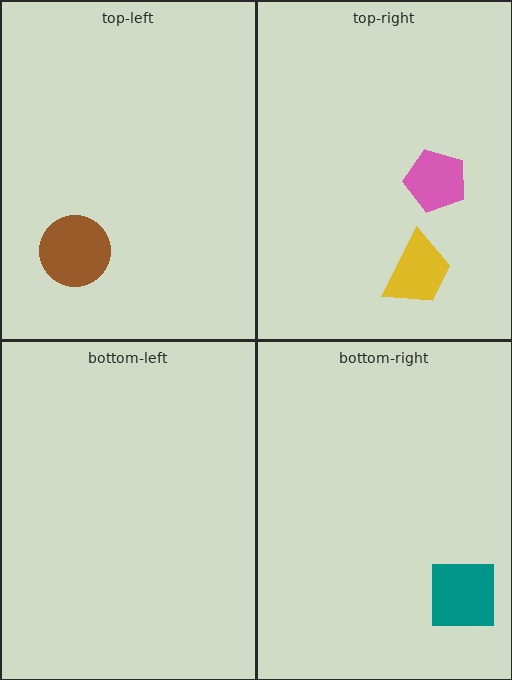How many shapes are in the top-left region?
1.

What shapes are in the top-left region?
The brown circle.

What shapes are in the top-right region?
The yellow trapezoid, the pink pentagon.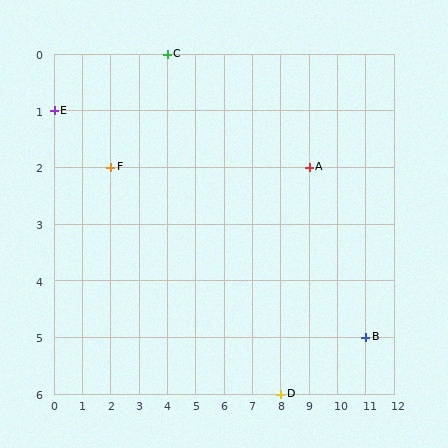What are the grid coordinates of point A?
Point A is at grid coordinates (9, 2).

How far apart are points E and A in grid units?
Points E and A are 9 columns and 1 row apart (about 9.1 grid units diagonally).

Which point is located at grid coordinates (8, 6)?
Point D is at (8, 6).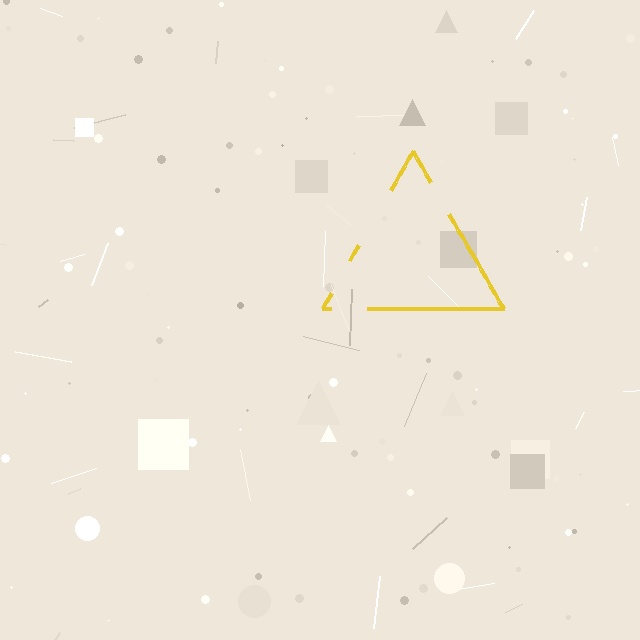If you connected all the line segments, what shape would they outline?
They would outline a triangle.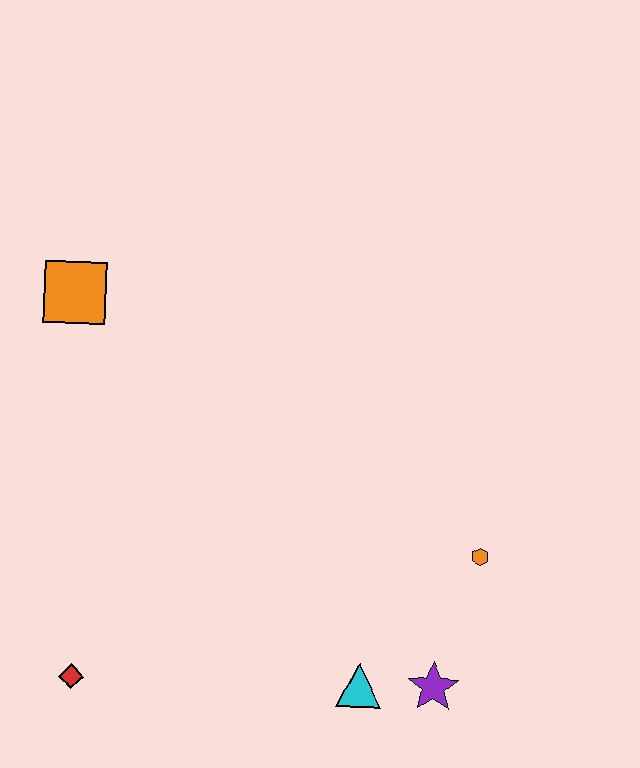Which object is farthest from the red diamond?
The orange hexagon is farthest from the red diamond.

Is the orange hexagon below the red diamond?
No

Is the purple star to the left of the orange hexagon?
Yes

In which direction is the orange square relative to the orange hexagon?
The orange square is to the left of the orange hexagon.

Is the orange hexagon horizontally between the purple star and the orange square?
No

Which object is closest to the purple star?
The cyan triangle is closest to the purple star.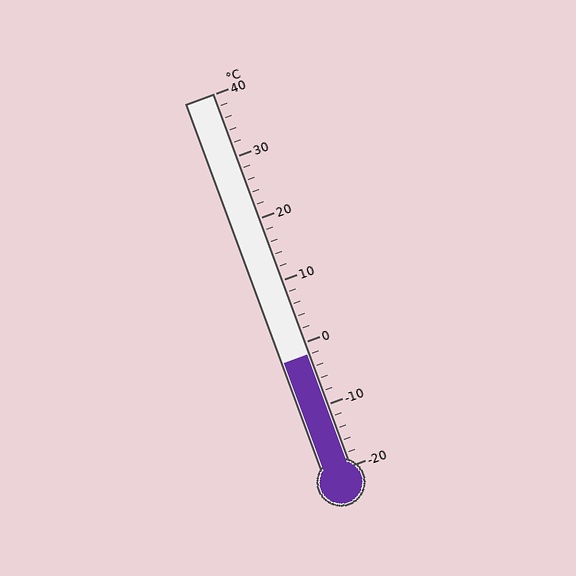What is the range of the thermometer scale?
The thermometer scale ranges from -20°C to 40°C.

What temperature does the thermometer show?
The thermometer shows approximately -2°C.